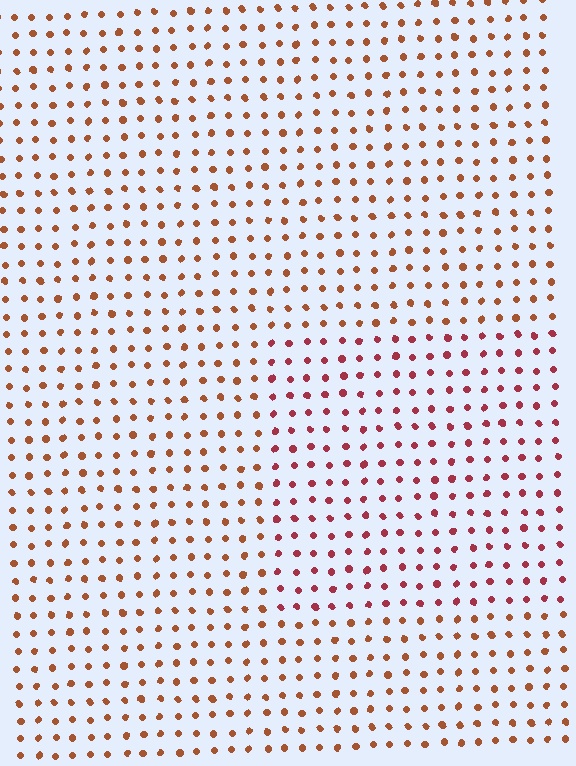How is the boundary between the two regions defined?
The boundary is defined purely by a slight shift in hue (about 30 degrees). Spacing, size, and orientation are identical on both sides.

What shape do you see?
I see a rectangle.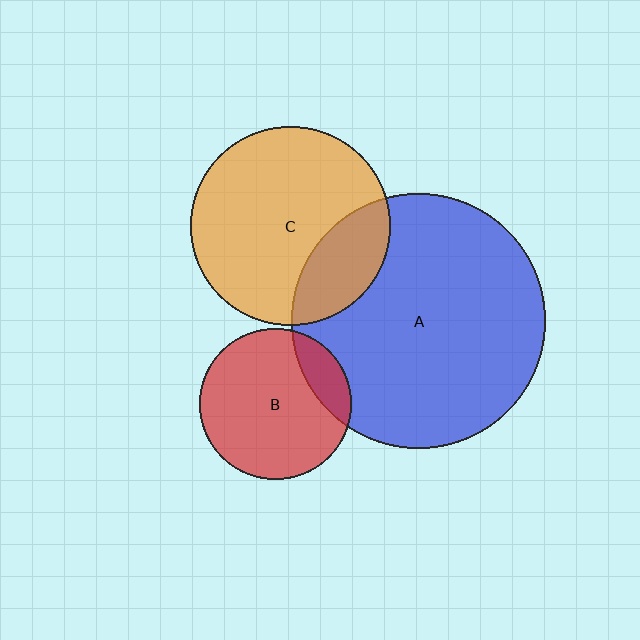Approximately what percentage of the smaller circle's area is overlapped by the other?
Approximately 25%.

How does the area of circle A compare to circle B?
Approximately 2.8 times.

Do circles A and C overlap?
Yes.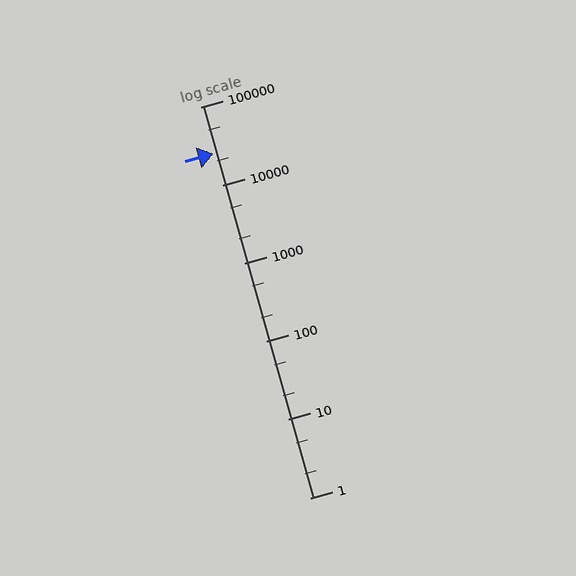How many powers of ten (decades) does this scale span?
The scale spans 5 decades, from 1 to 100000.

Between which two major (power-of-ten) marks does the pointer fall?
The pointer is between 10000 and 100000.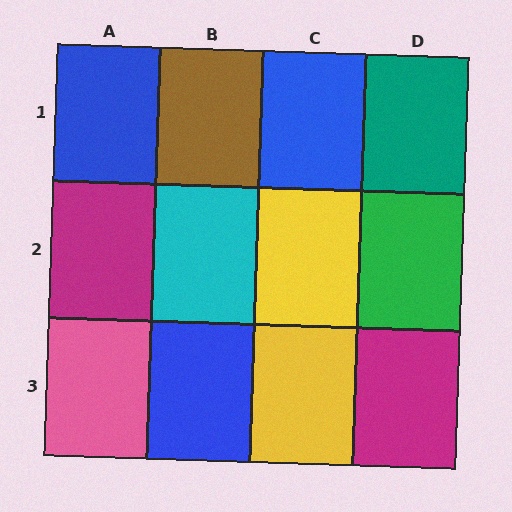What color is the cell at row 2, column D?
Green.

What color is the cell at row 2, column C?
Yellow.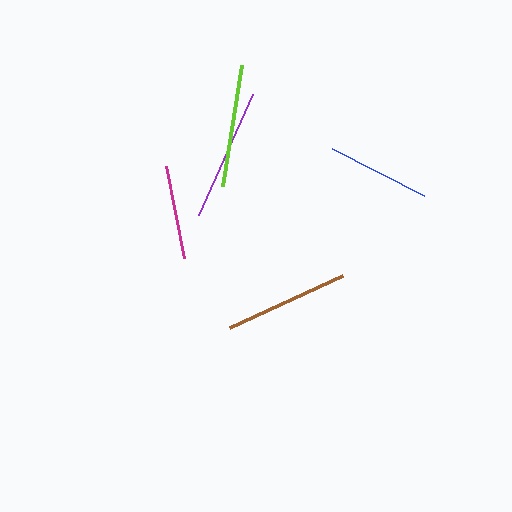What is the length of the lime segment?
The lime segment is approximately 123 pixels long.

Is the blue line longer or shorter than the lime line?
The lime line is longer than the blue line.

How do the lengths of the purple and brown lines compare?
The purple and brown lines are approximately the same length.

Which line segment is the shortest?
The magenta line is the shortest at approximately 94 pixels.